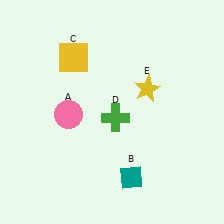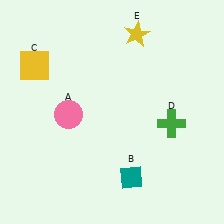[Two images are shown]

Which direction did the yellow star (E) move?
The yellow star (E) moved up.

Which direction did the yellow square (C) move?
The yellow square (C) moved left.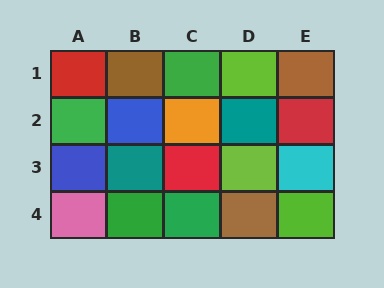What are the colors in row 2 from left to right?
Green, blue, orange, teal, red.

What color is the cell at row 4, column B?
Green.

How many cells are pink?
1 cell is pink.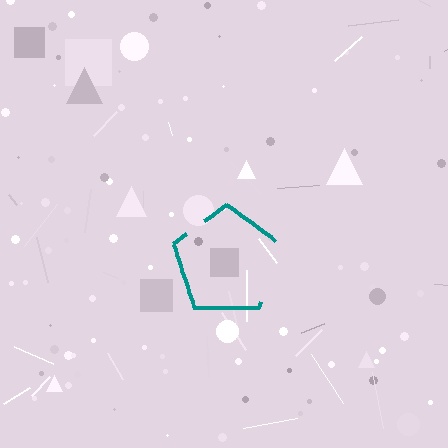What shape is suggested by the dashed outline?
The dashed outline suggests a pentagon.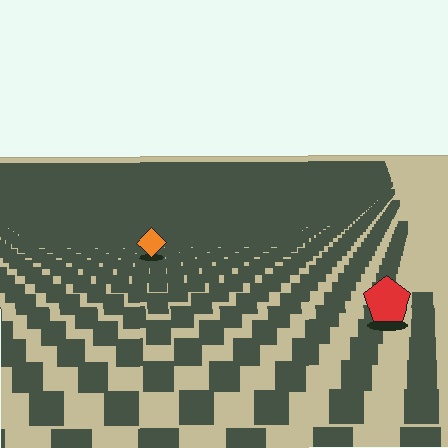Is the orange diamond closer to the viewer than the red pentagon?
No. The red pentagon is closer — you can tell from the texture gradient: the ground texture is coarser near it.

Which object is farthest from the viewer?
The orange diamond is farthest from the viewer. It appears smaller and the ground texture around it is denser.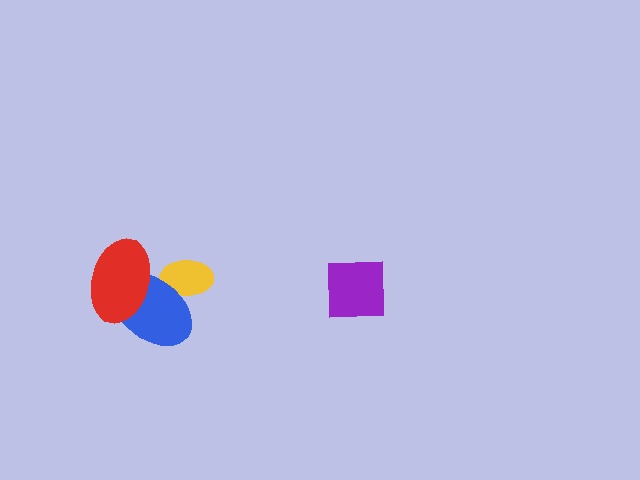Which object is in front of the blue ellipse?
The red ellipse is in front of the blue ellipse.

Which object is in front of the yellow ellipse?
The blue ellipse is in front of the yellow ellipse.